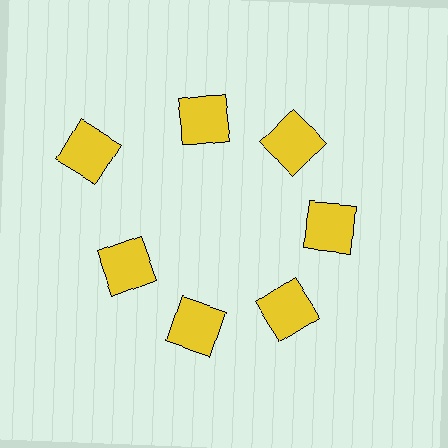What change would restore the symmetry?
The symmetry would be restored by moving it inward, back onto the ring so that all 7 squares sit at equal angles and equal distance from the center.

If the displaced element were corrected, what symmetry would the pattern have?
It would have 7-fold rotational symmetry — the pattern would map onto itself every 51 degrees.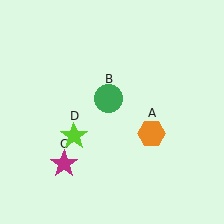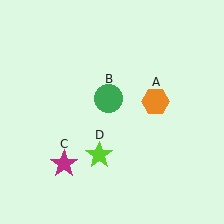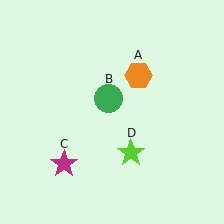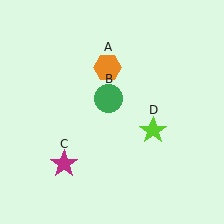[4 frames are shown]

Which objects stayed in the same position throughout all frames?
Green circle (object B) and magenta star (object C) remained stationary.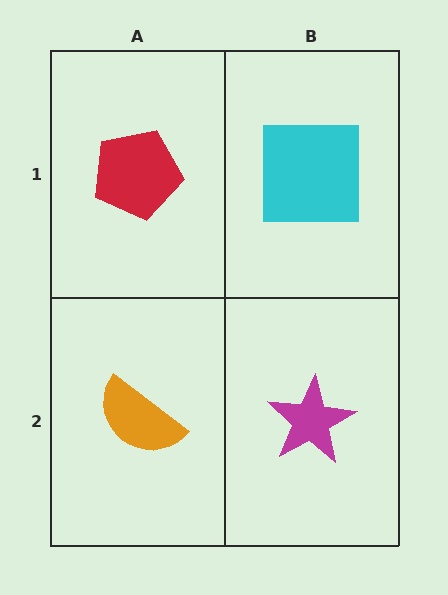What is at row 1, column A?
A red pentagon.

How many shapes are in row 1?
2 shapes.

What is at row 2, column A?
An orange semicircle.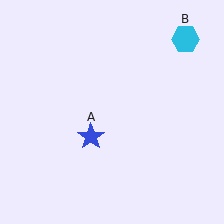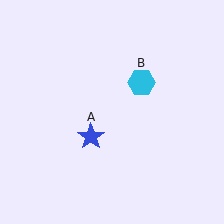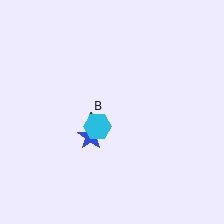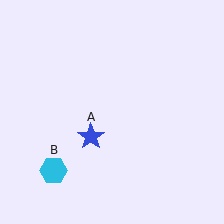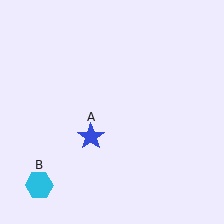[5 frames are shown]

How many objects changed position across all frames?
1 object changed position: cyan hexagon (object B).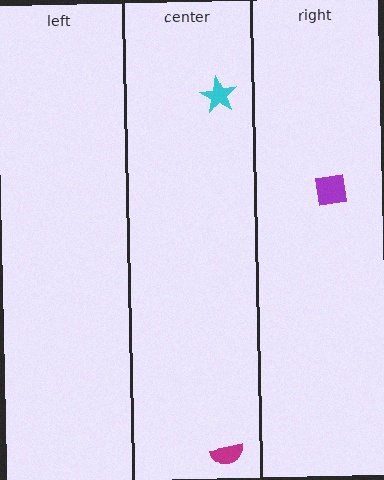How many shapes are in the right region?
1.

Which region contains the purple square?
The right region.